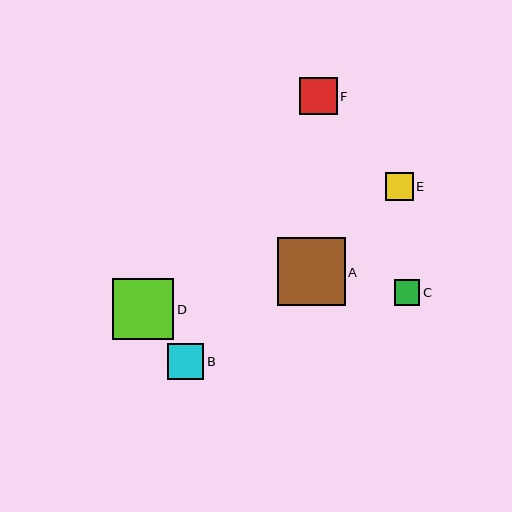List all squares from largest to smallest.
From largest to smallest: A, D, F, B, E, C.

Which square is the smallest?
Square C is the smallest with a size of approximately 26 pixels.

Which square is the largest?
Square A is the largest with a size of approximately 68 pixels.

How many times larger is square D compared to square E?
Square D is approximately 2.2 times the size of square E.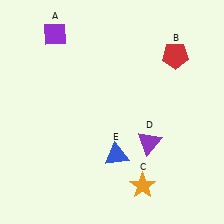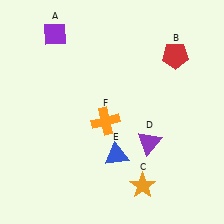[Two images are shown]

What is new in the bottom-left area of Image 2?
An orange cross (F) was added in the bottom-left area of Image 2.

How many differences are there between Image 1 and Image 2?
There is 1 difference between the two images.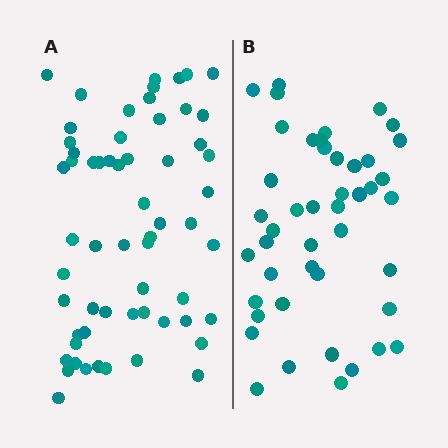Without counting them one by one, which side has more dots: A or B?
Region A (the left region) has more dots.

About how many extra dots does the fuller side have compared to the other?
Region A has approximately 15 more dots than region B.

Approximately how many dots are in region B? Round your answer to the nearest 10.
About 40 dots. (The exact count is 45, which rounds to 40.)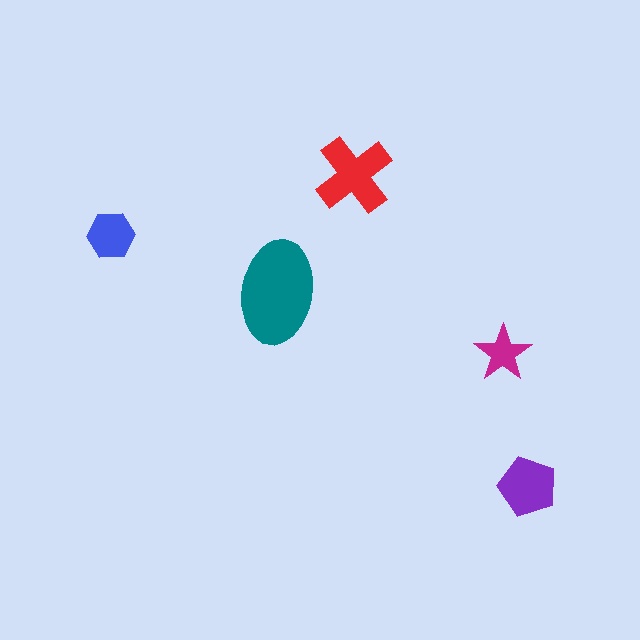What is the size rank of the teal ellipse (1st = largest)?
1st.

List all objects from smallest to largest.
The magenta star, the blue hexagon, the purple pentagon, the red cross, the teal ellipse.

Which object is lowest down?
The purple pentagon is bottommost.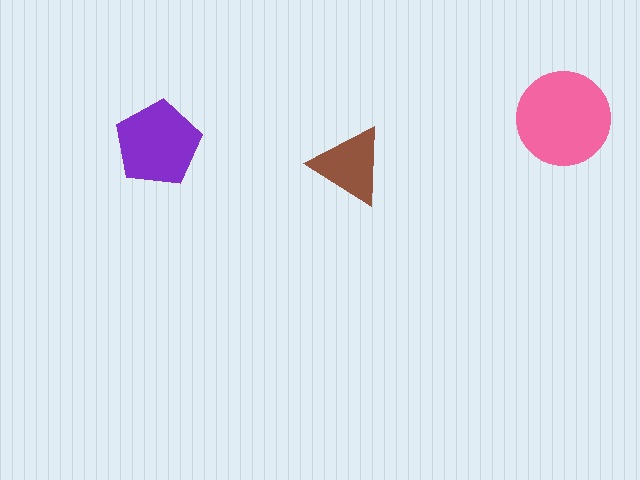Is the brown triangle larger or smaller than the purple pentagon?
Smaller.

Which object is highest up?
The pink circle is topmost.